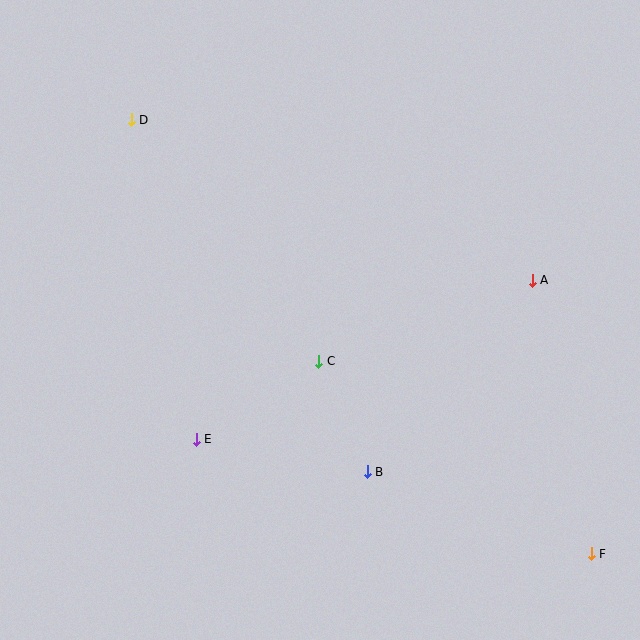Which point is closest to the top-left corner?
Point D is closest to the top-left corner.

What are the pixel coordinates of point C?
Point C is at (319, 361).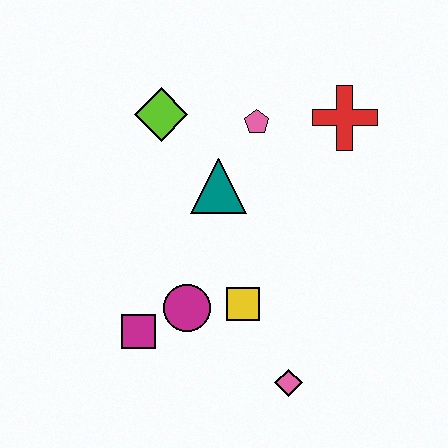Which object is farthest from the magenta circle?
The red cross is farthest from the magenta circle.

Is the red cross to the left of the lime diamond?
No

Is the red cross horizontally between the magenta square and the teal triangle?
No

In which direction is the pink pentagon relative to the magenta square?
The pink pentagon is above the magenta square.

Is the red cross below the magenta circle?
No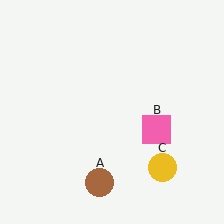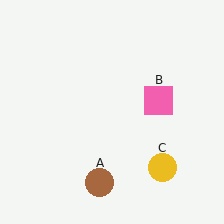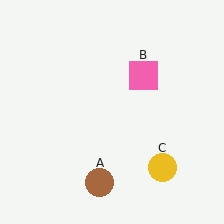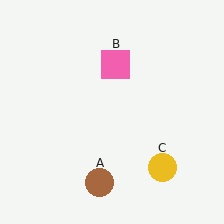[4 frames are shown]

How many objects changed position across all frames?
1 object changed position: pink square (object B).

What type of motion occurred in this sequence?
The pink square (object B) rotated counterclockwise around the center of the scene.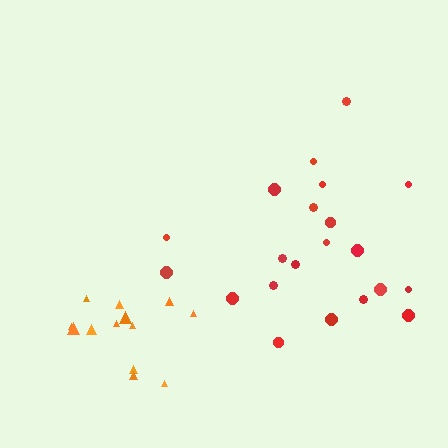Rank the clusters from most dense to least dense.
orange, red.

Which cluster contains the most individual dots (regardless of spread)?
Red (21).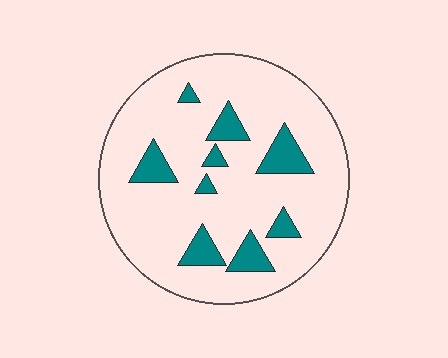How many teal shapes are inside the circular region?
9.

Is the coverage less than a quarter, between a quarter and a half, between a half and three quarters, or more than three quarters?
Less than a quarter.